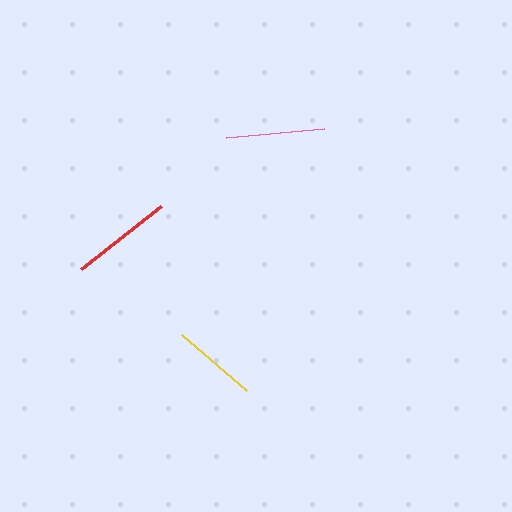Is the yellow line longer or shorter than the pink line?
The pink line is longer than the yellow line.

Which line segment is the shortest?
The yellow line is the shortest at approximately 86 pixels.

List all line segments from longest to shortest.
From longest to shortest: red, pink, yellow.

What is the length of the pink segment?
The pink segment is approximately 99 pixels long.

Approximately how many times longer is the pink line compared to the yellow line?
The pink line is approximately 1.2 times the length of the yellow line.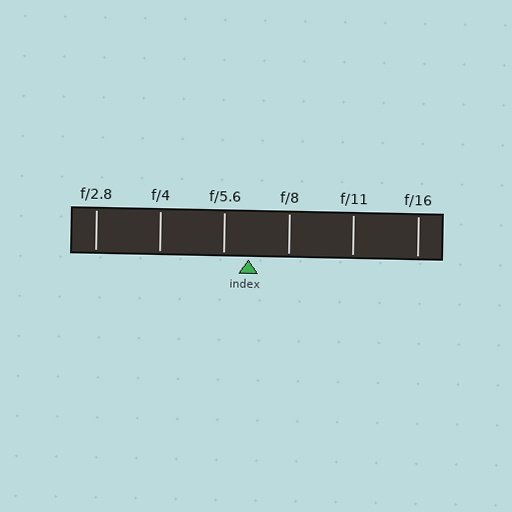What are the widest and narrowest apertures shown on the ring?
The widest aperture shown is f/2.8 and the narrowest is f/16.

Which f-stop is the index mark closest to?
The index mark is closest to f/5.6.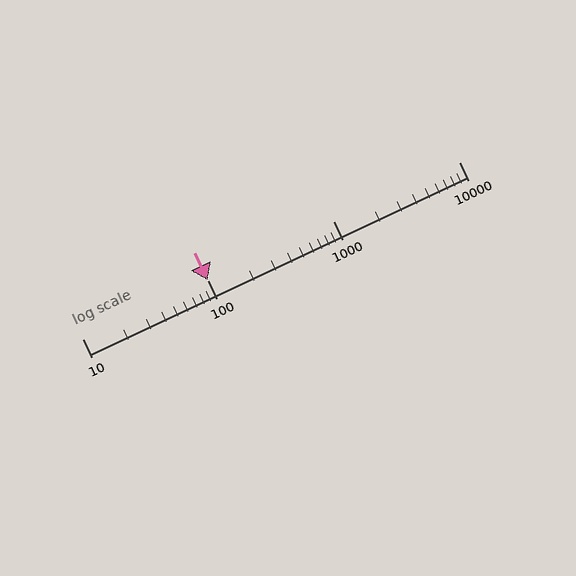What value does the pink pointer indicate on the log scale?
The pointer indicates approximately 100.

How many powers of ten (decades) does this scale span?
The scale spans 3 decades, from 10 to 10000.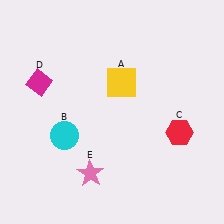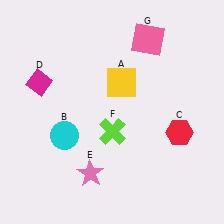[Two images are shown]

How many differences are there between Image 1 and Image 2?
There are 2 differences between the two images.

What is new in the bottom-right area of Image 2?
A lime cross (F) was added in the bottom-right area of Image 2.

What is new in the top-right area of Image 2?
A pink square (G) was added in the top-right area of Image 2.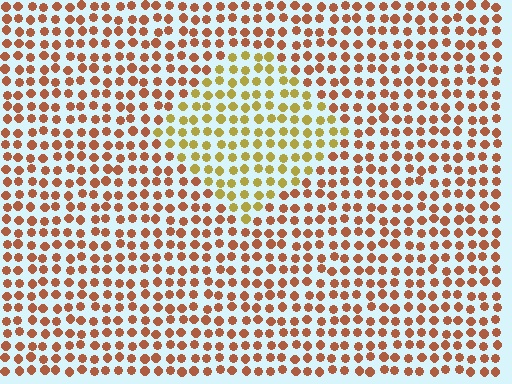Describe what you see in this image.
The image is filled with small brown elements in a uniform arrangement. A diamond-shaped region is visible where the elements are tinted to a slightly different hue, forming a subtle color boundary.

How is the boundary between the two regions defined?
The boundary is defined purely by a slight shift in hue (about 39 degrees). Spacing, size, and orientation are identical on both sides.